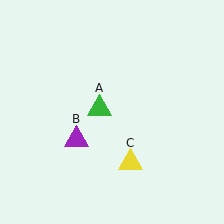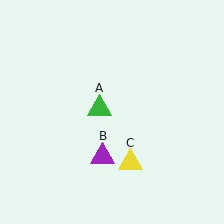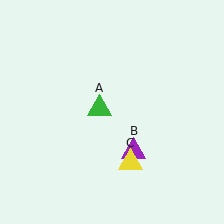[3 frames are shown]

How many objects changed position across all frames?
1 object changed position: purple triangle (object B).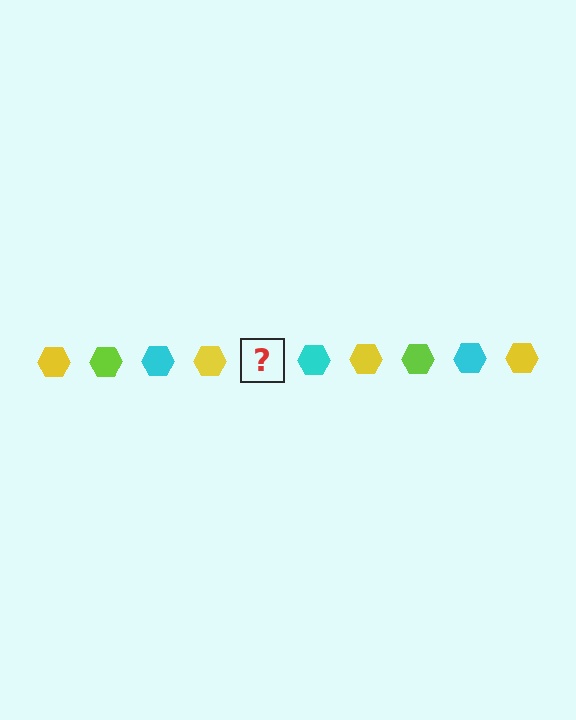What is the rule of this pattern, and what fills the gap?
The rule is that the pattern cycles through yellow, lime, cyan hexagons. The gap should be filled with a lime hexagon.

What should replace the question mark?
The question mark should be replaced with a lime hexagon.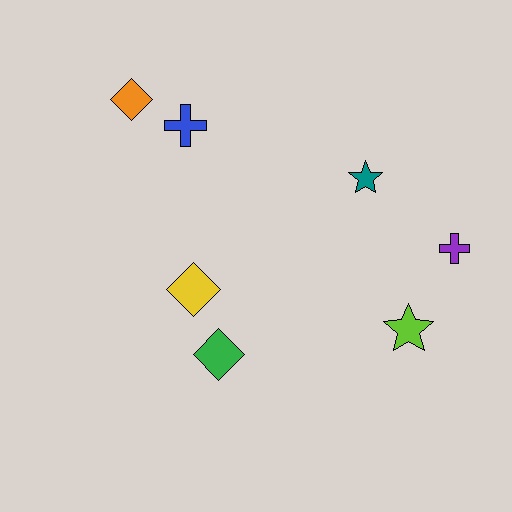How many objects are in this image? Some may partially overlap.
There are 7 objects.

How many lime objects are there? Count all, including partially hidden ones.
There is 1 lime object.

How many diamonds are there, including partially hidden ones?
There are 3 diamonds.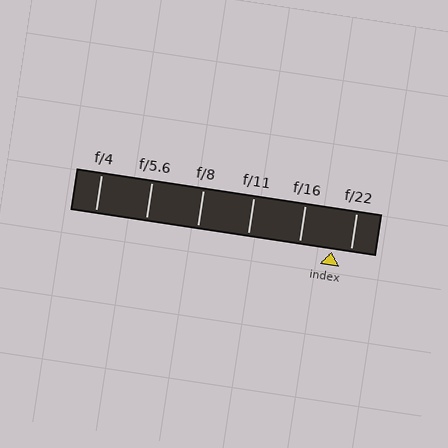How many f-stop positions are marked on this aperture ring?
There are 6 f-stop positions marked.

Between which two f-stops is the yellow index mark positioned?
The index mark is between f/16 and f/22.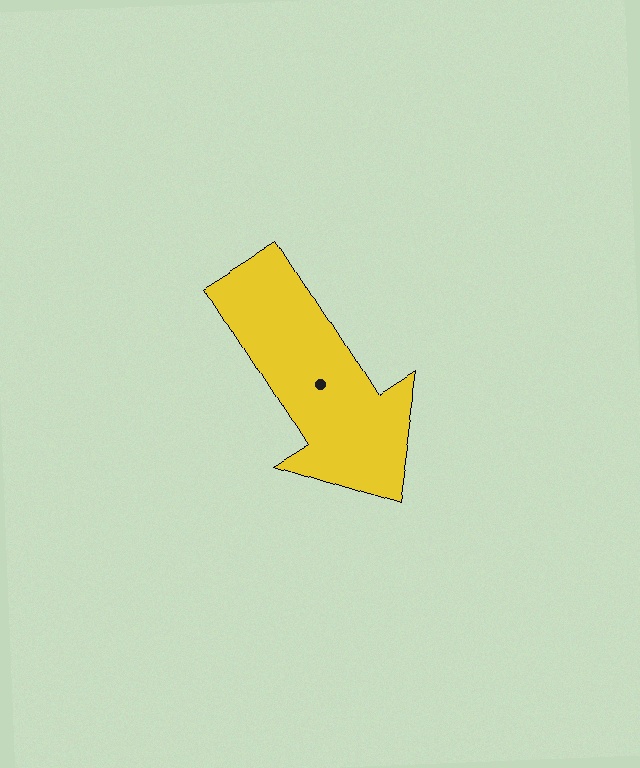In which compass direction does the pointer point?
Southeast.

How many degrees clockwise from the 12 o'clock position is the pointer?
Approximately 148 degrees.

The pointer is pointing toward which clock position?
Roughly 5 o'clock.